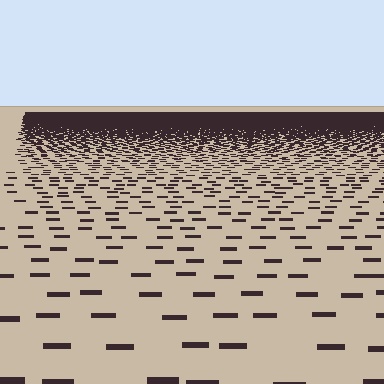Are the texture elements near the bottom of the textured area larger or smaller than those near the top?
Larger. Near the bottom, elements are closer to the viewer and appear at a bigger on-screen size.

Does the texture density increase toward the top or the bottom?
Density increases toward the top.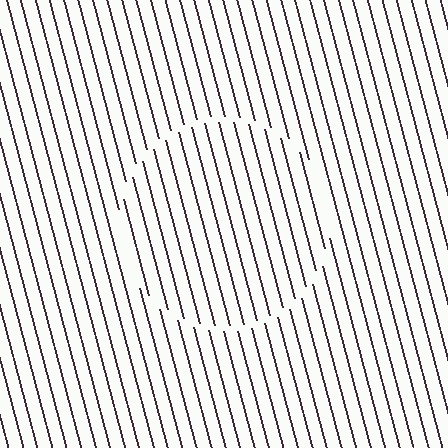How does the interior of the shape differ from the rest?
The interior of the shape contains the same grating, shifted by half a period — the contour is defined by the phase discontinuity where line-ends from the inner and outer gratings abut.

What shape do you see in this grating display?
An illusory circle. The interior of the shape contains the same grating, shifted by half a period — the contour is defined by the phase discontinuity where line-ends from the inner and outer gratings abut.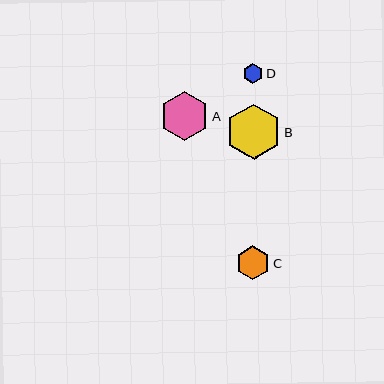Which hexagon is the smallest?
Hexagon D is the smallest with a size of approximately 20 pixels.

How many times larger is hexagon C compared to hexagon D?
Hexagon C is approximately 1.7 times the size of hexagon D.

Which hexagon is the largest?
Hexagon B is the largest with a size of approximately 55 pixels.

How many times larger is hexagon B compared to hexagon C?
Hexagon B is approximately 1.6 times the size of hexagon C.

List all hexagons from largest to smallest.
From largest to smallest: B, A, C, D.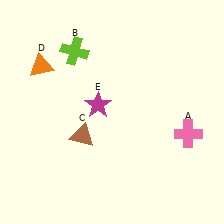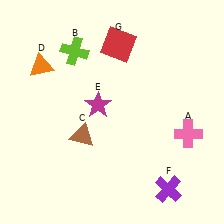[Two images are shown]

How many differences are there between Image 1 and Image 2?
There are 2 differences between the two images.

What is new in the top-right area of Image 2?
A red square (G) was added in the top-right area of Image 2.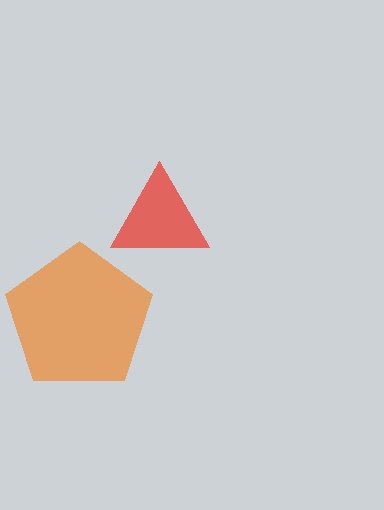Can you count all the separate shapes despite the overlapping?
Yes, there are 2 separate shapes.